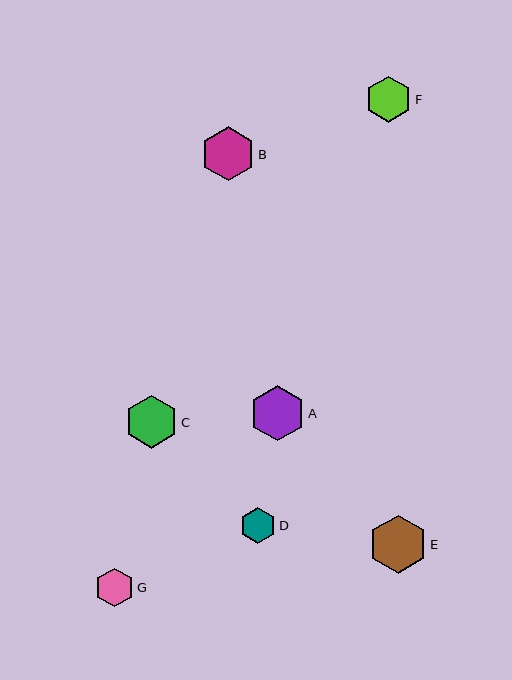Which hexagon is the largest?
Hexagon E is the largest with a size of approximately 58 pixels.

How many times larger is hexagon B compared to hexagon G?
Hexagon B is approximately 1.4 times the size of hexagon G.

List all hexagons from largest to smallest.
From largest to smallest: E, A, B, C, F, G, D.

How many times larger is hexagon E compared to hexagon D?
Hexagon E is approximately 1.6 times the size of hexagon D.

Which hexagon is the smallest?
Hexagon D is the smallest with a size of approximately 36 pixels.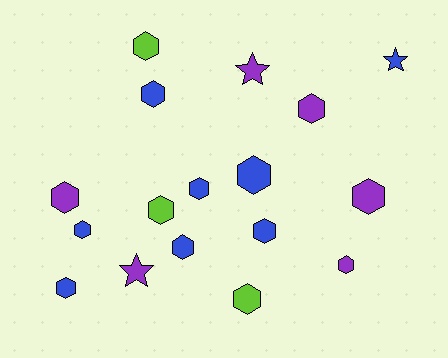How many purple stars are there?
There are 2 purple stars.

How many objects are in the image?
There are 17 objects.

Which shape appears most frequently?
Hexagon, with 14 objects.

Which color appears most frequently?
Blue, with 8 objects.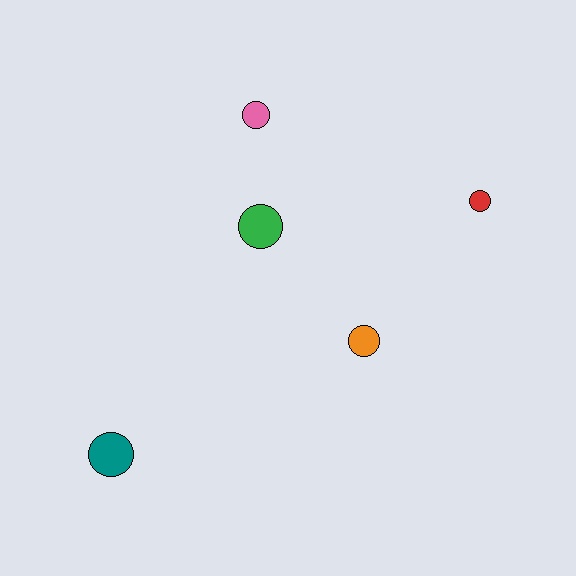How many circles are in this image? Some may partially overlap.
There are 5 circles.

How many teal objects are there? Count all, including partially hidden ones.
There is 1 teal object.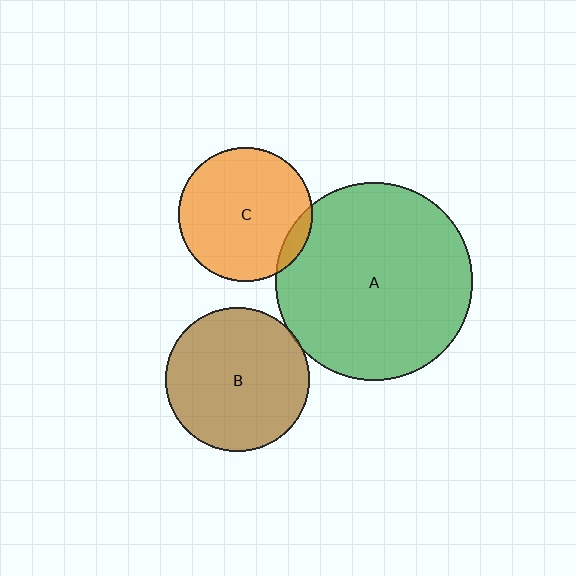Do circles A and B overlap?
Yes.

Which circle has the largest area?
Circle A (green).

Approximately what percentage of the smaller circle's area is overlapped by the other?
Approximately 5%.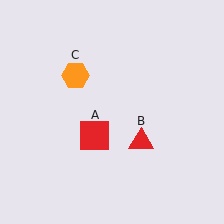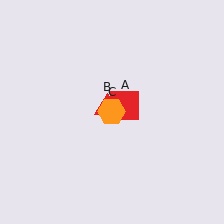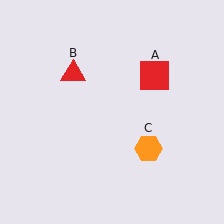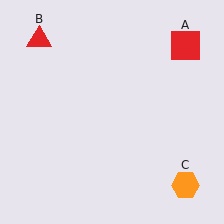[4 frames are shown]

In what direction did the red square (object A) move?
The red square (object A) moved up and to the right.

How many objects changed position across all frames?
3 objects changed position: red square (object A), red triangle (object B), orange hexagon (object C).